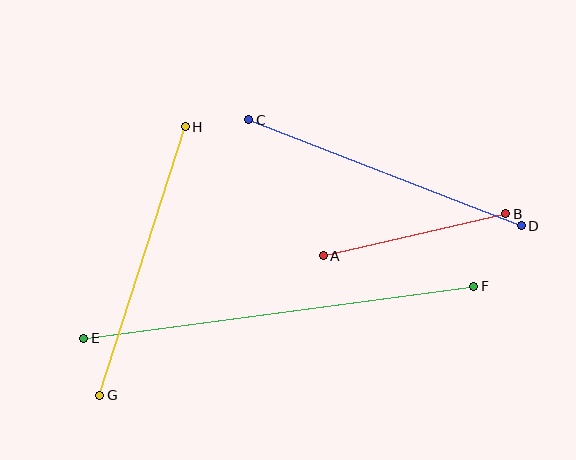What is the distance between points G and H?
The distance is approximately 282 pixels.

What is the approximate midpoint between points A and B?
The midpoint is at approximately (415, 235) pixels.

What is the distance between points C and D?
The distance is approximately 292 pixels.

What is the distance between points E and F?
The distance is approximately 394 pixels.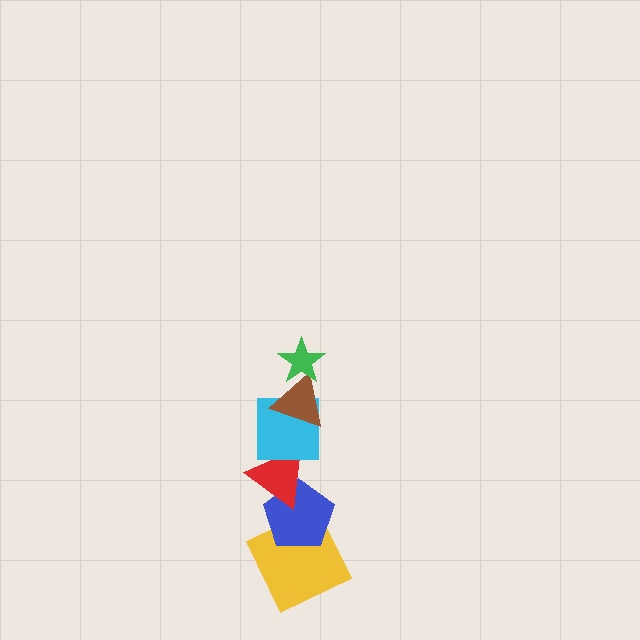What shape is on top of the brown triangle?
The green star is on top of the brown triangle.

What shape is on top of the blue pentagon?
The red triangle is on top of the blue pentagon.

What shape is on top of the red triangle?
The cyan square is on top of the red triangle.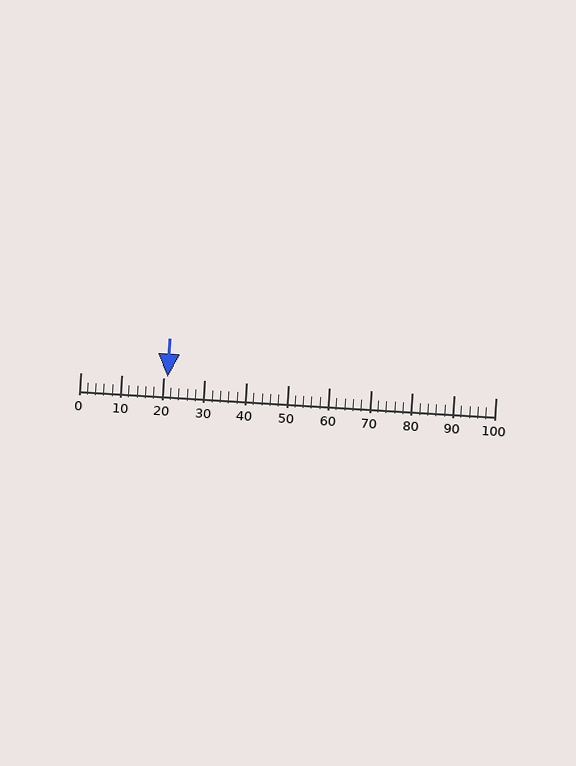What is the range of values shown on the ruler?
The ruler shows values from 0 to 100.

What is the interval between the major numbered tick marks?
The major tick marks are spaced 10 units apart.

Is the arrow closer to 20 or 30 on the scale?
The arrow is closer to 20.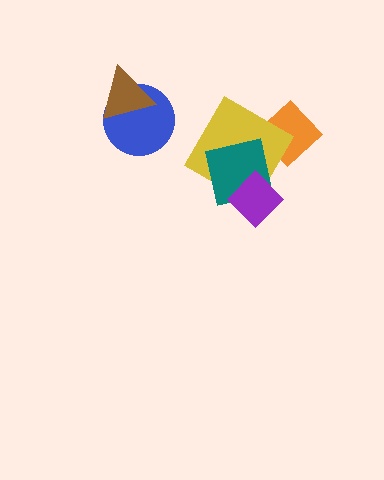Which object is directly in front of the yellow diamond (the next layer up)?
The teal square is directly in front of the yellow diamond.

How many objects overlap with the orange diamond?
2 objects overlap with the orange diamond.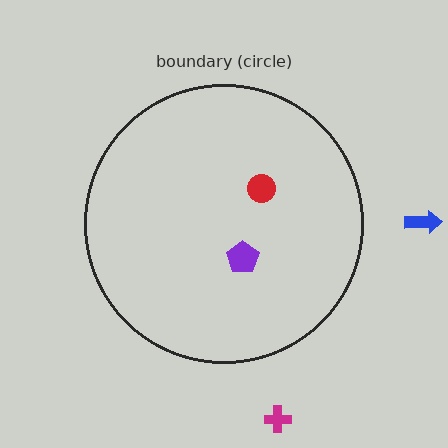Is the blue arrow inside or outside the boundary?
Outside.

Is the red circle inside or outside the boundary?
Inside.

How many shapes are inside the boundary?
2 inside, 2 outside.